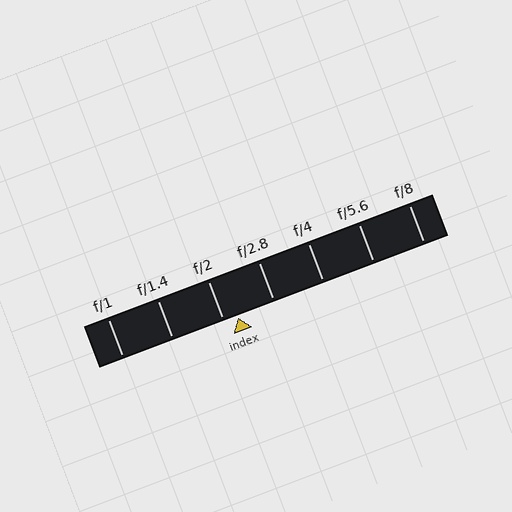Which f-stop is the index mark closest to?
The index mark is closest to f/2.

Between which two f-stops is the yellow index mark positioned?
The index mark is between f/2 and f/2.8.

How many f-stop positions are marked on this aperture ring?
There are 7 f-stop positions marked.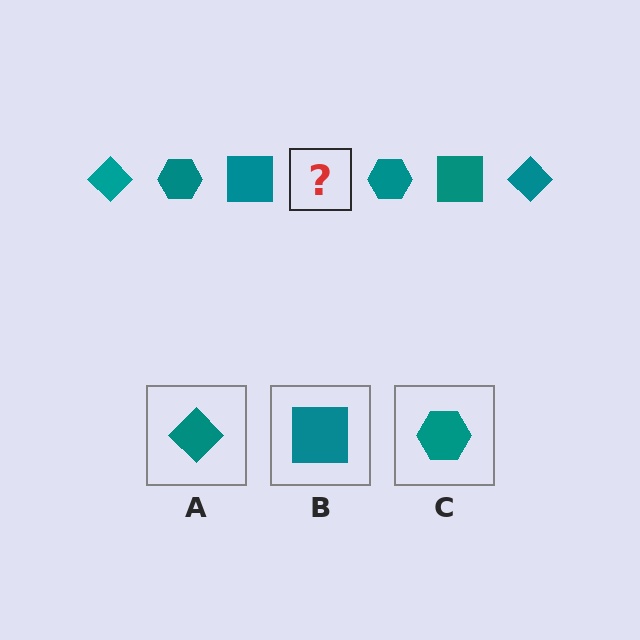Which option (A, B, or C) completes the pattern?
A.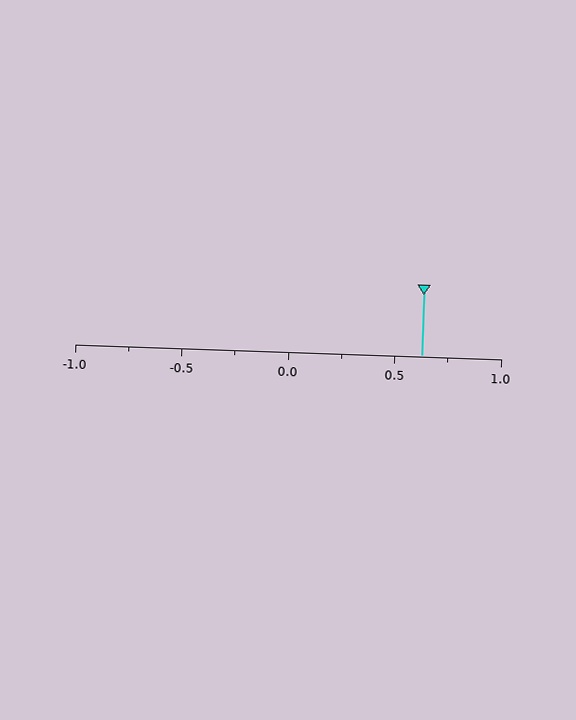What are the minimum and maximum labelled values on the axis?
The axis runs from -1.0 to 1.0.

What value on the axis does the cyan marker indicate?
The marker indicates approximately 0.62.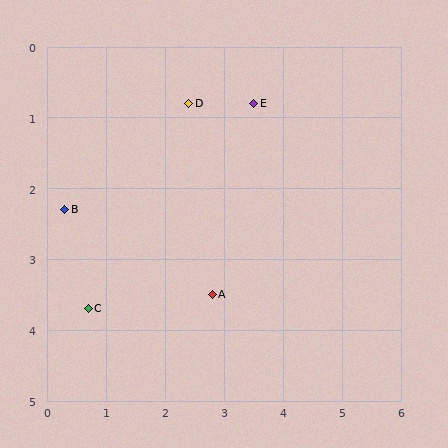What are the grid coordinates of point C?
Point C is at approximately (0.7, 3.7).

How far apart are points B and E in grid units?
Points B and E are about 3.5 grid units apart.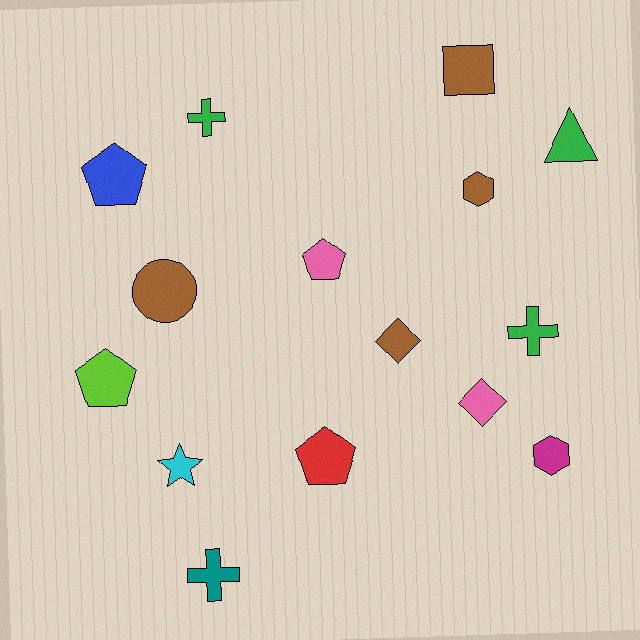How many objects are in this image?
There are 15 objects.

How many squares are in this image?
There is 1 square.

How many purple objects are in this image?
There are no purple objects.